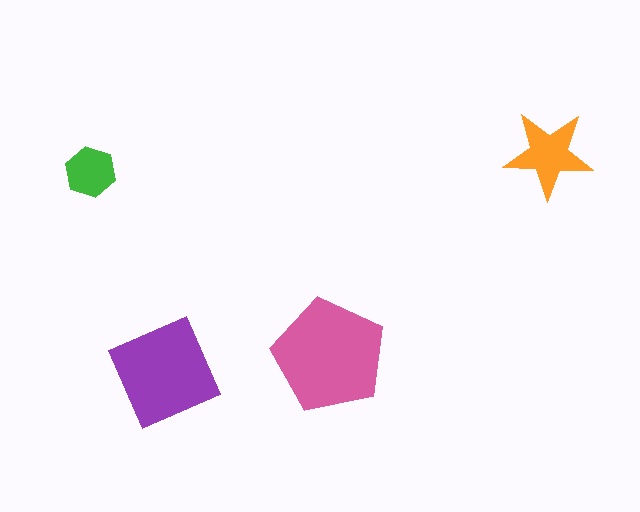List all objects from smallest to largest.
The green hexagon, the orange star, the purple square, the pink pentagon.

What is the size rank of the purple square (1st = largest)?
2nd.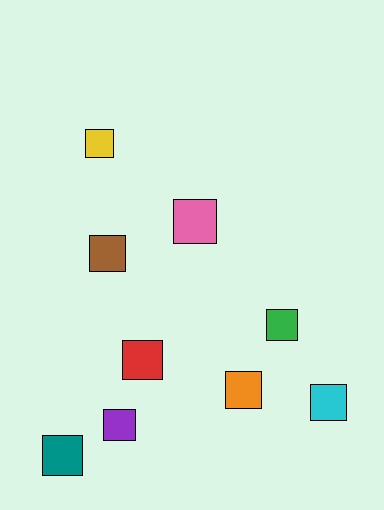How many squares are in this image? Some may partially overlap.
There are 9 squares.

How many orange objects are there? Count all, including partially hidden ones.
There is 1 orange object.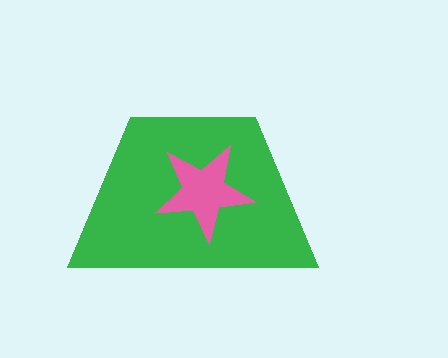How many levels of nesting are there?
2.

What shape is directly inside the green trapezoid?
The pink star.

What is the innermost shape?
The pink star.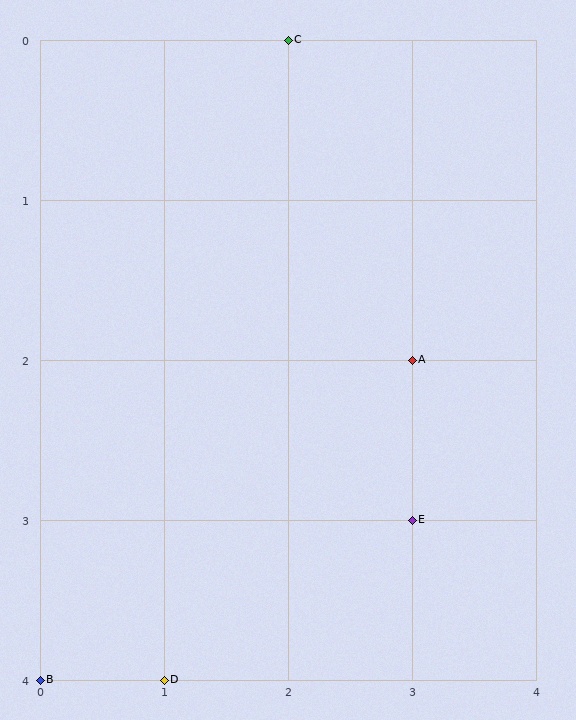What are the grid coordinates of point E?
Point E is at grid coordinates (3, 3).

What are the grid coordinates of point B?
Point B is at grid coordinates (0, 4).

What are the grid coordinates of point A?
Point A is at grid coordinates (3, 2).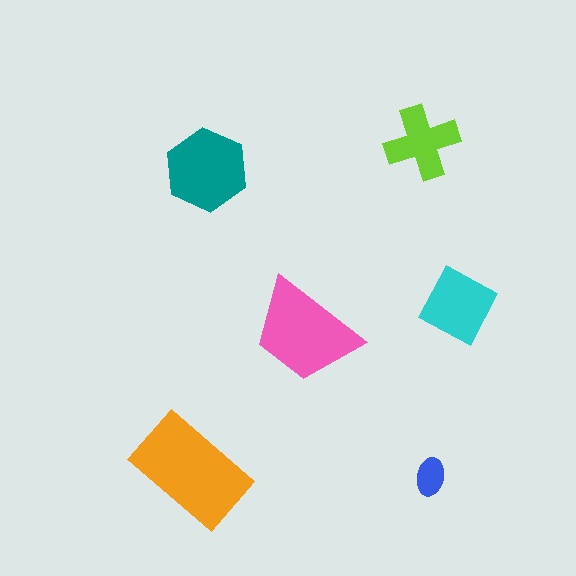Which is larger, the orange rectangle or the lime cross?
The orange rectangle.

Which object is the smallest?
The blue ellipse.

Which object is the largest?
The orange rectangle.